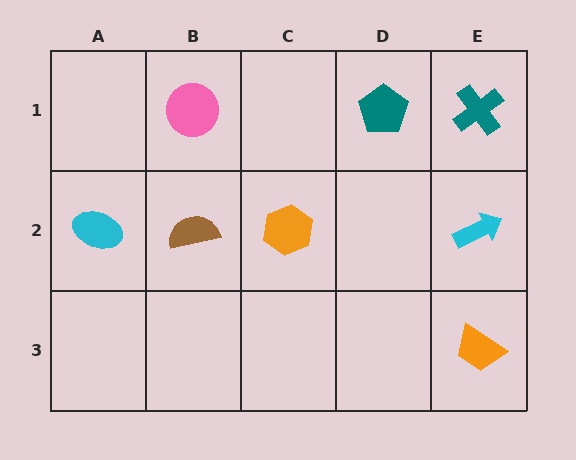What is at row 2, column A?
A cyan ellipse.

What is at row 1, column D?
A teal pentagon.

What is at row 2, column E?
A cyan arrow.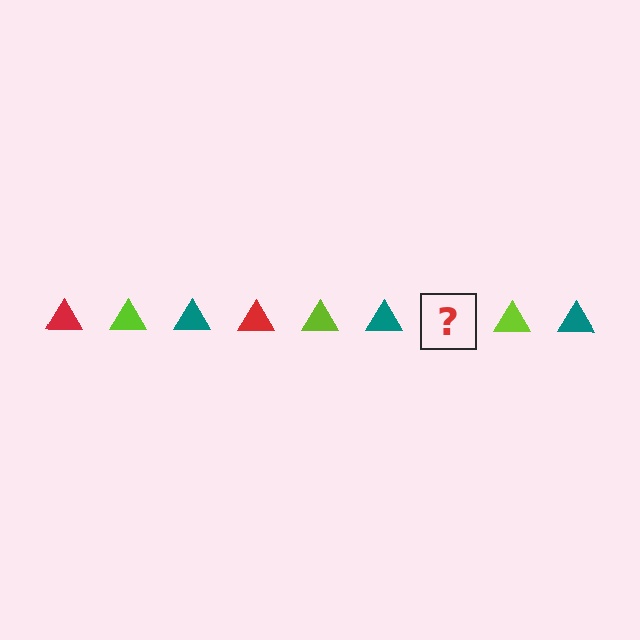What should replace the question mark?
The question mark should be replaced with a red triangle.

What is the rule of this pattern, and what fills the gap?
The rule is that the pattern cycles through red, lime, teal triangles. The gap should be filled with a red triangle.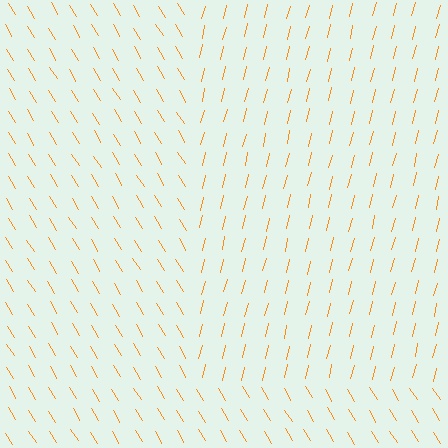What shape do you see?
I see a rectangle.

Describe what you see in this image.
The image is filled with small orange line segments. A rectangle region in the image has lines oriented differently from the surrounding lines, creating a visible texture boundary.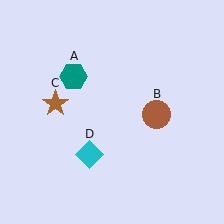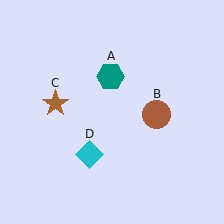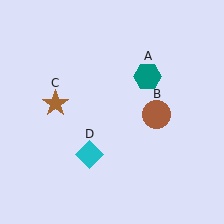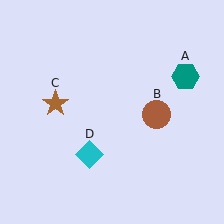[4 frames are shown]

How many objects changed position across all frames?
1 object changed position: teal hexagon (object A).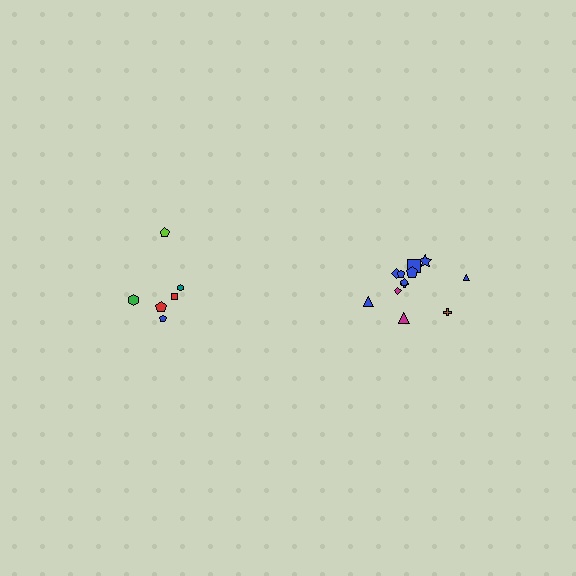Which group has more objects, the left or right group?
The right group.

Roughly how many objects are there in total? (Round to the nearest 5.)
Roughly 20 objects in total.